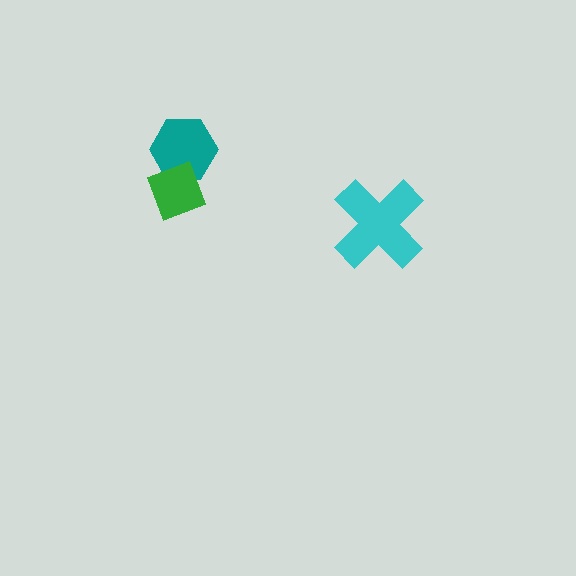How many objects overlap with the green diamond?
1 object overlaps with the green diamond.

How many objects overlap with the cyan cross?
0 objects overlap with the cyan cross.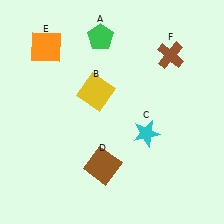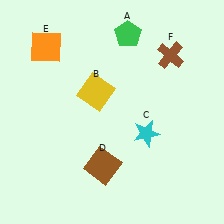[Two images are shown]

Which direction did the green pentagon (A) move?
The green pentagon (A) moved right.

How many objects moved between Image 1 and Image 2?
1 object moved between the two images.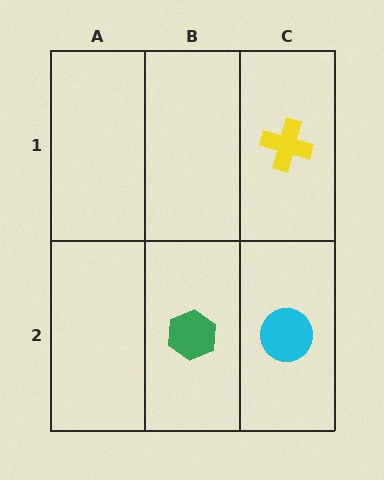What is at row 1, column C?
A yellow cross.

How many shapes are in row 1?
1 shape.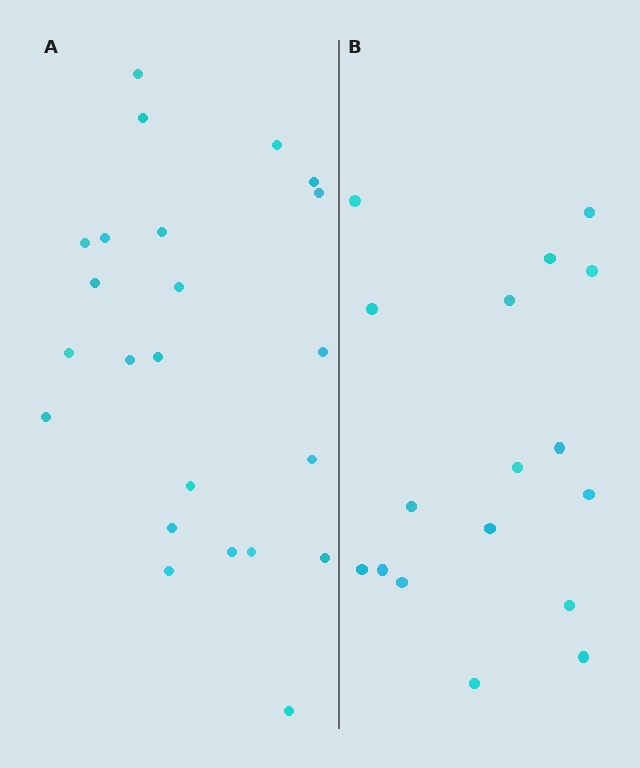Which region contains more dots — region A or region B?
Region A (the left region) has more dots.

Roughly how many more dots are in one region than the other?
Region A has about 6 more dots than region B.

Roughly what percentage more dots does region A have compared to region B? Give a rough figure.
About 35% more.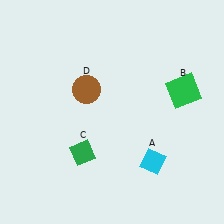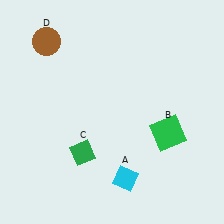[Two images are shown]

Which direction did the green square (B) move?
The green square (B) moved down.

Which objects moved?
The objects that moved are: the cyan diamond (A), the green square (B), the brown circle (D).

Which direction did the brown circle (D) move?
The brown circle (D) moved up.